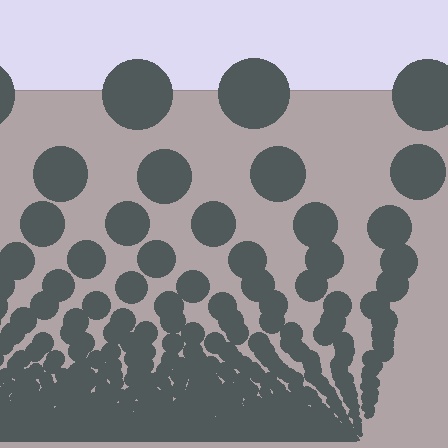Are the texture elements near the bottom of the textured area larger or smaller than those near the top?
Smaller. The gradient is inverted — elements near the bottom are smaller and denser.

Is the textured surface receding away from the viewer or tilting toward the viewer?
The surface appears to tilt toward the viewer. Texture elements get larger and sparser toward the top.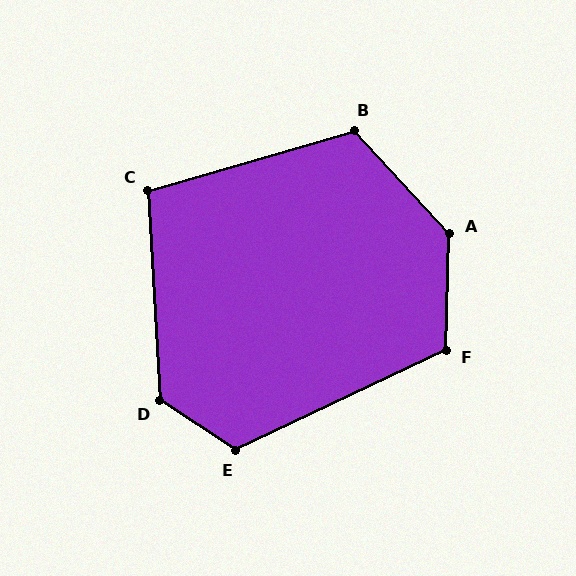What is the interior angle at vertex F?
Approximately 117 degrees (obtuse).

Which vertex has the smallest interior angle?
C, at approximately 103 degrees.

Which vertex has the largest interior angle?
A, at approximately 136 degrees.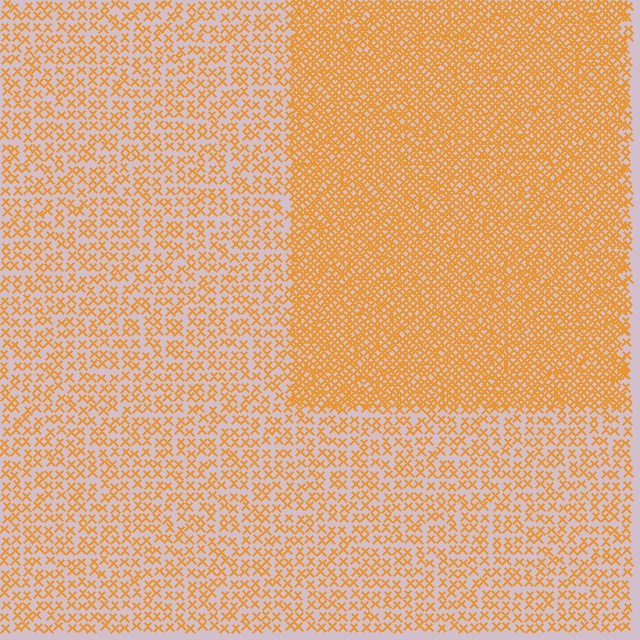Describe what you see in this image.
The image contains small orange elements arranged at two different densities. A rectangle-shaped region is visible where the elements are more densely packed than the surrounding area.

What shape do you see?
I see a rectangle.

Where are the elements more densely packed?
The elements are more densely packed inside the rectangle boundary.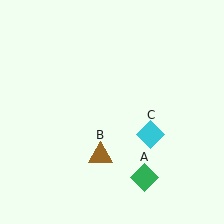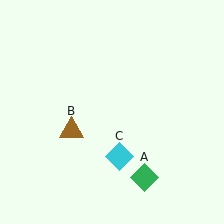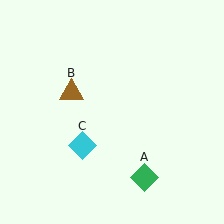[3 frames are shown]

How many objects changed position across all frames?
2 objects changed position: brown triangle (object B), cyan diamond (object C).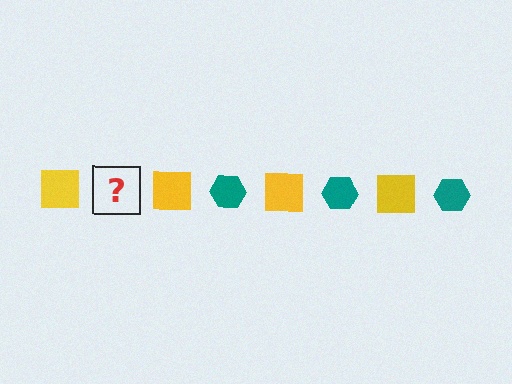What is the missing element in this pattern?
The missing element is a teal hexagon.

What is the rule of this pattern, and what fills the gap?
The rule is that the pattern alternates between yellow square and teal hexagon. The gap should be filled with a teal hexagon.